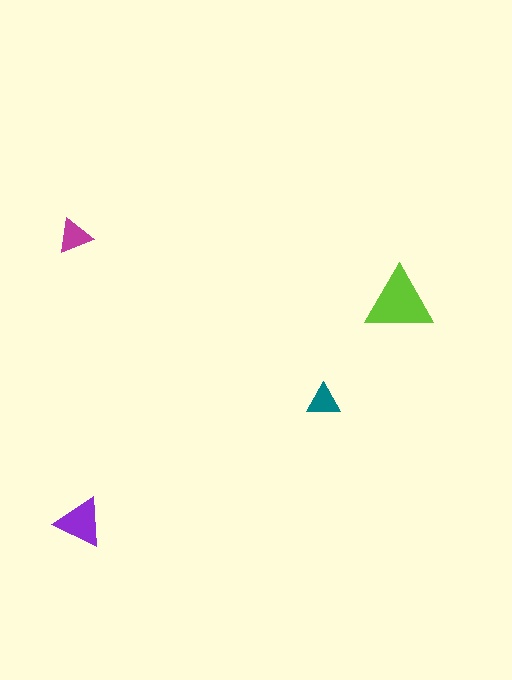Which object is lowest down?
The purple triangle is bottommost.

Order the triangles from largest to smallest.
the lime one, the purple one, the magenta one, the teal one.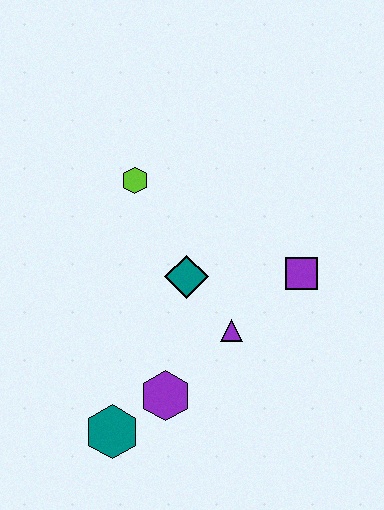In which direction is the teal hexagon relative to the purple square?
The teal hexagon is to the left of the purple square.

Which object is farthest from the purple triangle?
The lime hexagon is farthest from the purple triangle.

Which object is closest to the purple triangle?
The teal diamond is closest to the purple triangle.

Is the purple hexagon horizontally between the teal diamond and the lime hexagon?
Yes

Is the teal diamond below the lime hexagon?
Yes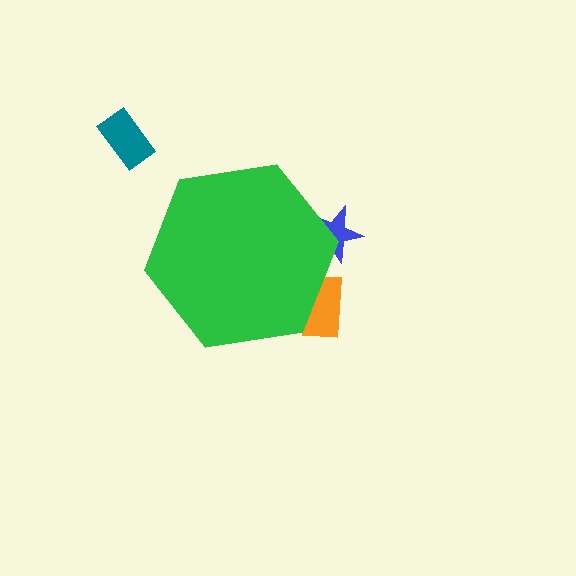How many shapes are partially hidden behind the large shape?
2 shapes are partially hidden.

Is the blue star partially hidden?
Yes, the blue star is partially hidden behind the green hexagon.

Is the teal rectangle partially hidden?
No, the teal rectangle is fully visible.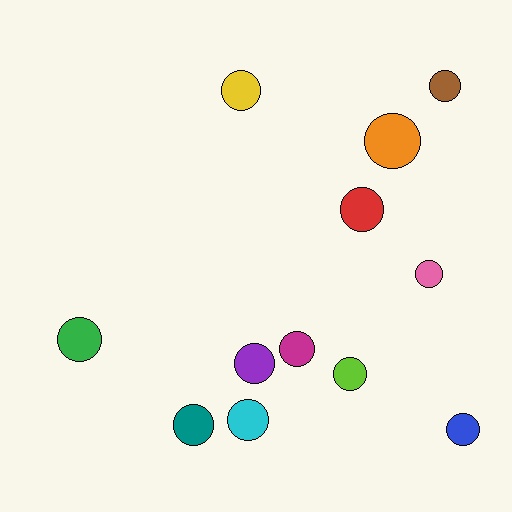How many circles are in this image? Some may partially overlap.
There are 12 circles.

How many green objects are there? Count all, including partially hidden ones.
There is 1 green object.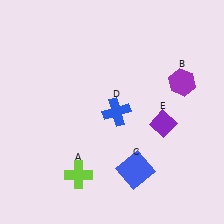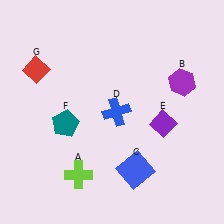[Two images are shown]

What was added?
A teal pentagon (F), a red diamond (G) were added in Image 2.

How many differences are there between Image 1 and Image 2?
There are 2 differences between the two images.